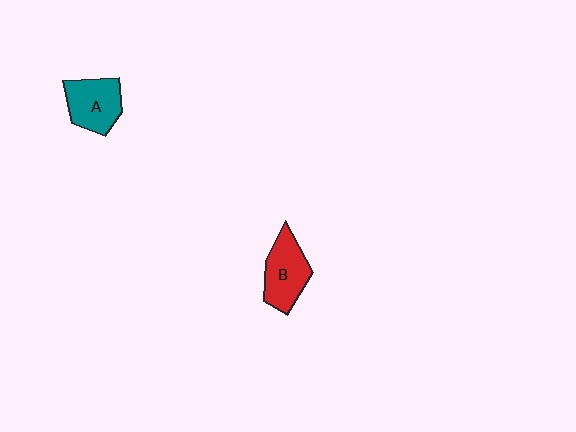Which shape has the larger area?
Shape B (red).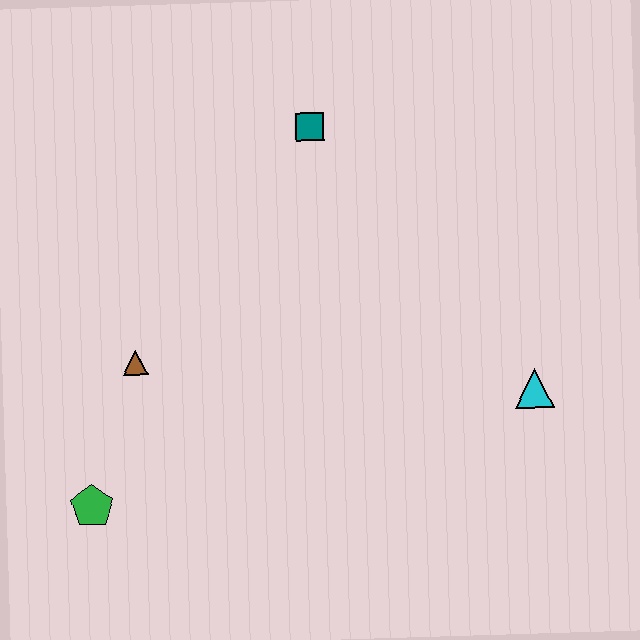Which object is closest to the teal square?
The brown triangle is closest to the teal square.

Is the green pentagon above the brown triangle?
No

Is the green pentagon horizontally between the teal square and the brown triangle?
No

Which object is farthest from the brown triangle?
The cyan triangle is farthest from the brown triangle.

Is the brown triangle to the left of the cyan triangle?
Yes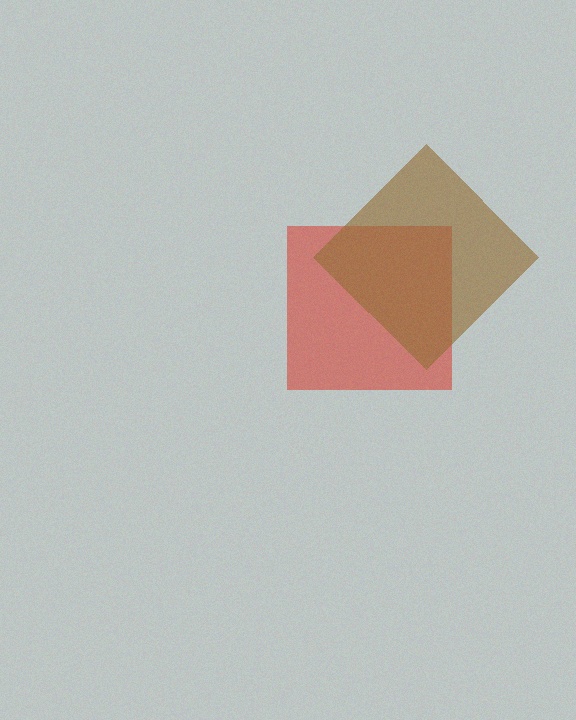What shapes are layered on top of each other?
The layered shapes are: a red square, a brown diamond.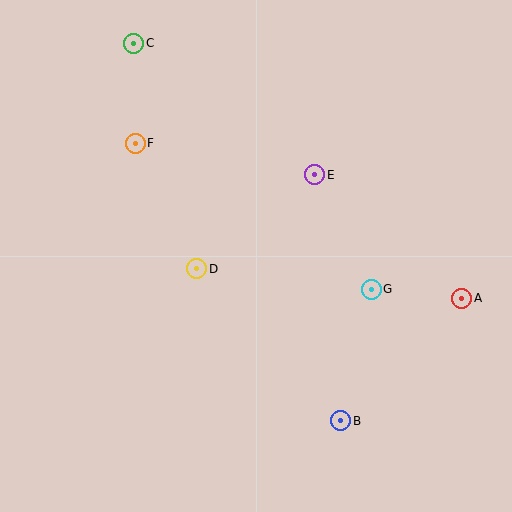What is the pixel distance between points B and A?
The distance between B and A is 172 pixels.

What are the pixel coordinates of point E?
Point E is at (315, 175).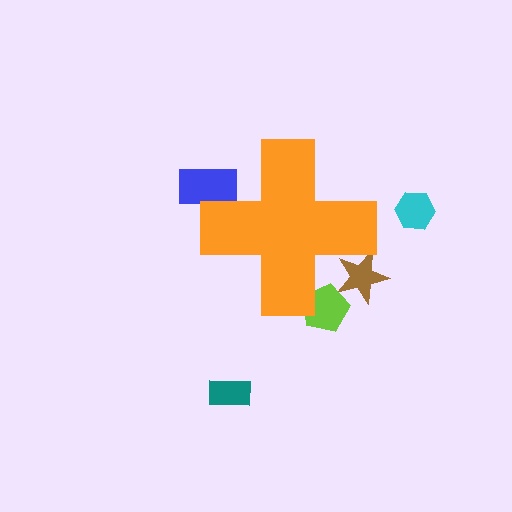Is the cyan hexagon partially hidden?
No, the cyan hexagon is fully visible.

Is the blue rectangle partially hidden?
Yes, the blue rectangle is partially hidden behind the orange cross.